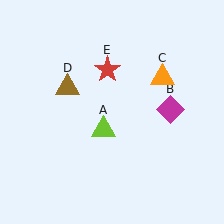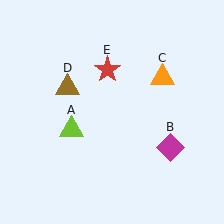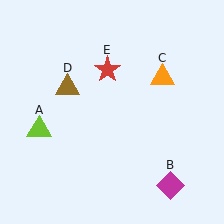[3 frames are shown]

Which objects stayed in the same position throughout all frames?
Orange triangle (object C) and brown triangle (object D) and red star (object E) remained stationary.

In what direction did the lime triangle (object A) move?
The lime triangle (object A) moved left.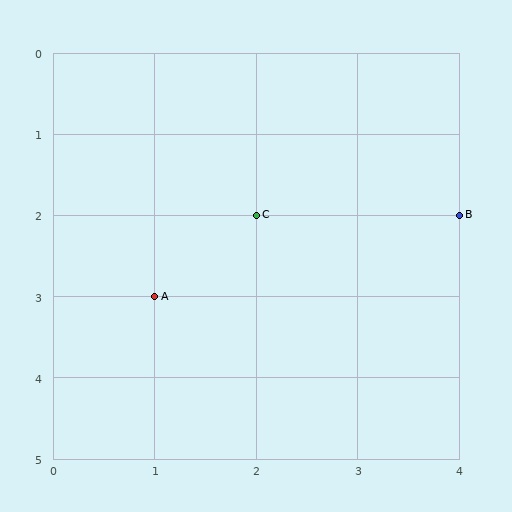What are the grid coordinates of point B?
Point B is at grid coordinates (4, 2).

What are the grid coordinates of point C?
Point C is at grid coordinates (2, 2).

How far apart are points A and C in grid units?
Points A and C are 1 column and 1 row apart (about 1.4 grid units diagonally).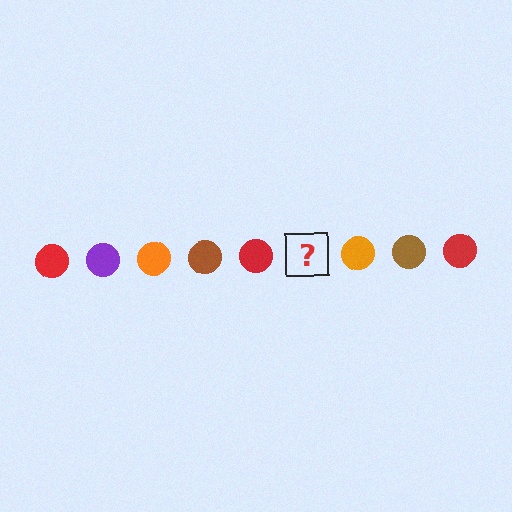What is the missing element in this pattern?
The missing element is a purple circle.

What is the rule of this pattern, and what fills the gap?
The rule is that the pattern cycles through red, purple, orange, brown circles. The gap should be filled with a purple circle.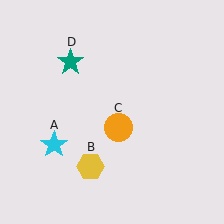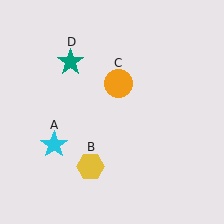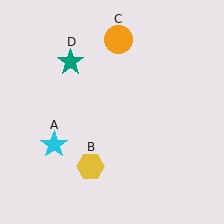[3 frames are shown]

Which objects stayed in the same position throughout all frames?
Cyan star (object A) and yellow hexagon (object B) and teal star (object D) remained stationary.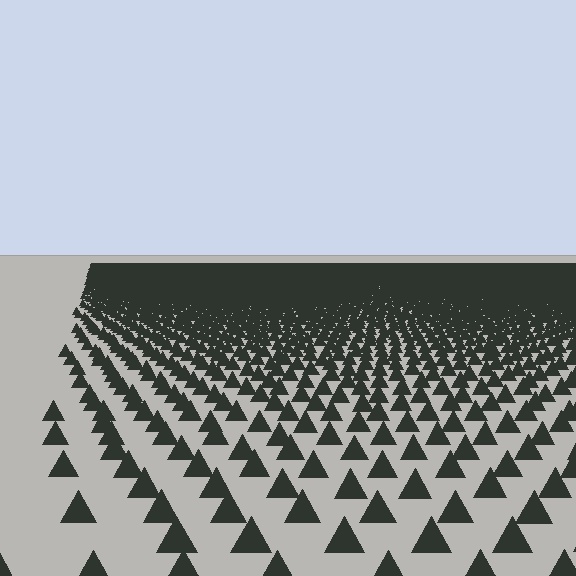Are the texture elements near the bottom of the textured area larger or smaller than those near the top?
Larger. Near the bottom, elements are closer to the viewer and appear at a bigger on-screen size.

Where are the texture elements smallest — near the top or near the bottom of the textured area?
Near the top.